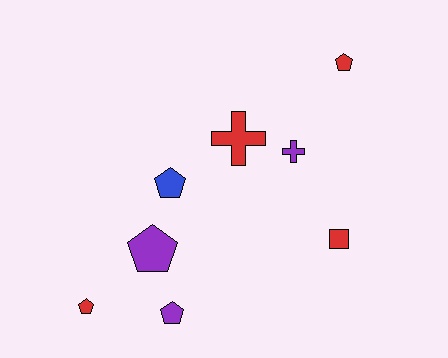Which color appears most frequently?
Red, with 4 objects.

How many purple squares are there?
There are no purple squares.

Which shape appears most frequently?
Pentagon, with 5 objects.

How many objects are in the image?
There are 8 objects.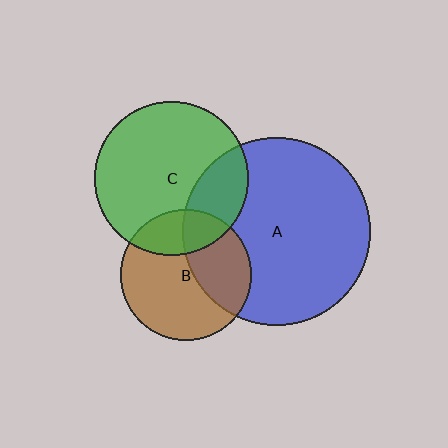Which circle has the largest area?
Circle A (blue).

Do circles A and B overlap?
Yes.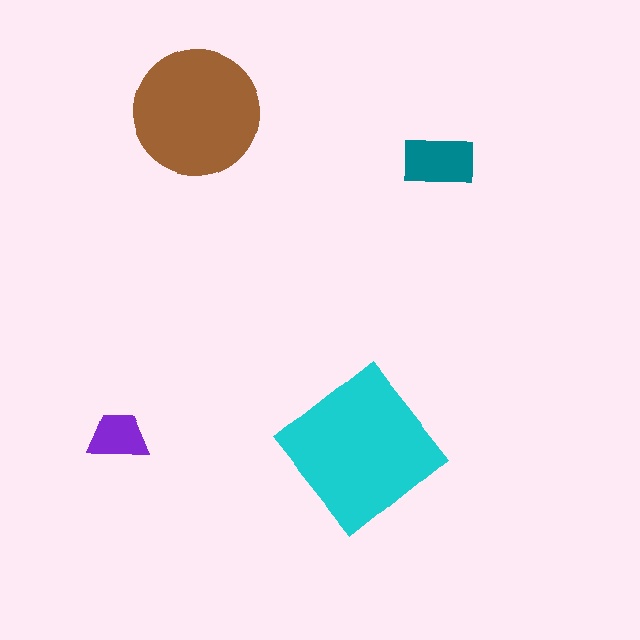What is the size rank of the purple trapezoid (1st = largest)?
4th.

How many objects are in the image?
There are 4 objects in the image.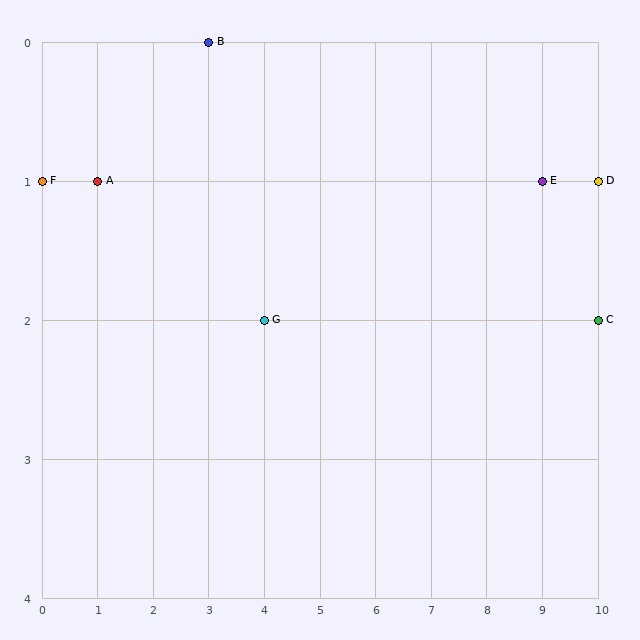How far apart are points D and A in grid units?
Points D and A are 9 columns apart.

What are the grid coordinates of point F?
Point F is at grid coordinates (0, 1).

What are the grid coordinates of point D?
Point D is at grid coordinates (10, 1).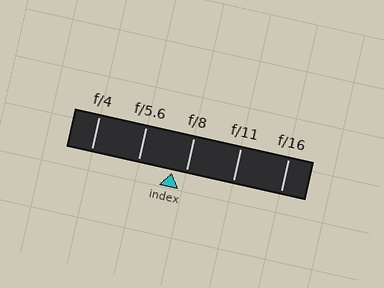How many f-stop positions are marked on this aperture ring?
There are 5 f-stop positions marked.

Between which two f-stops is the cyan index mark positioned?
The index mark is between f/5.6 and f/8.